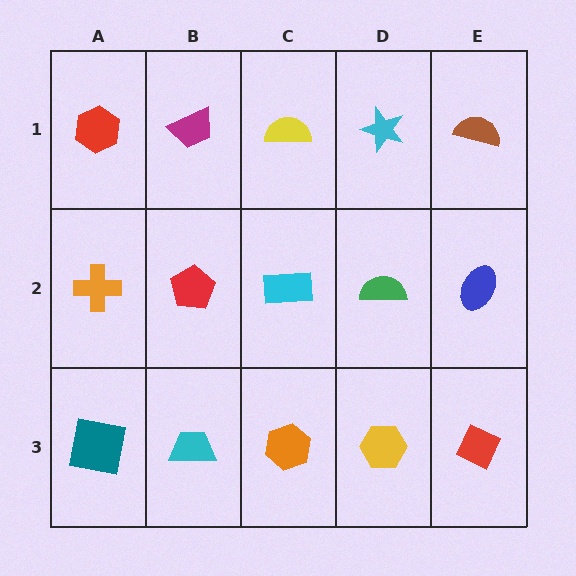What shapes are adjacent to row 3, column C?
A cyan rectangle (row 2, column C), a cyan trapezoid (row 3, column B), a yellow hexagon (row 3, column D).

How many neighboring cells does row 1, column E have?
2.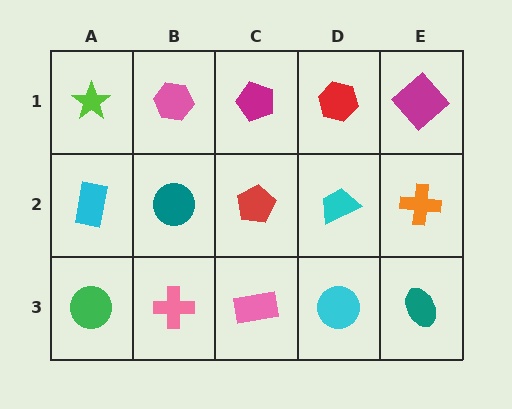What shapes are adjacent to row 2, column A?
A lime star (row 1, column A), a green circle (row 3, column A), a teal circle (row 2, column B).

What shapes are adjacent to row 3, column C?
A red pentagon (row 2, column C), a pink cross (row 3, column B), a cyan circle (row 3, column D).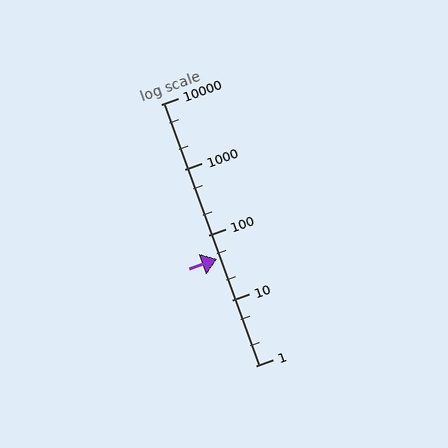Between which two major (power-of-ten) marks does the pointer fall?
The pointer is between 10 and 100.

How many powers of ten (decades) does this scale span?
The scale spans 4 decades, from 1 to 10000.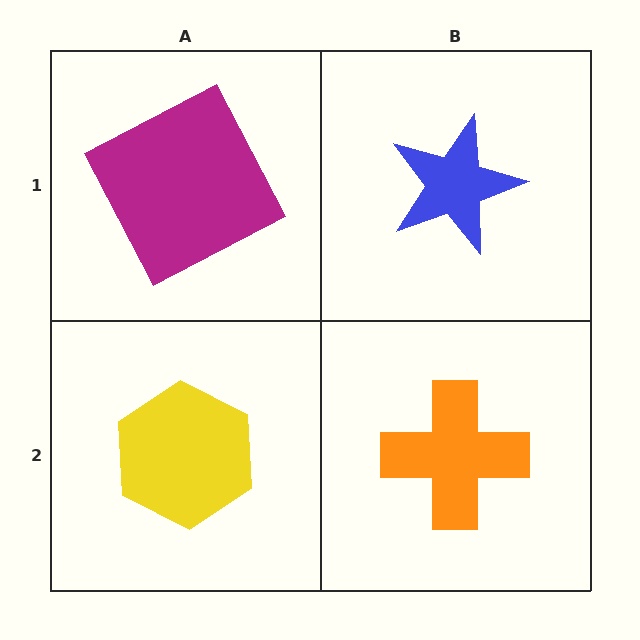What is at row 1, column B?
A blue star.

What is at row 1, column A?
A magenta square.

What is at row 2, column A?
A yellow hexagon.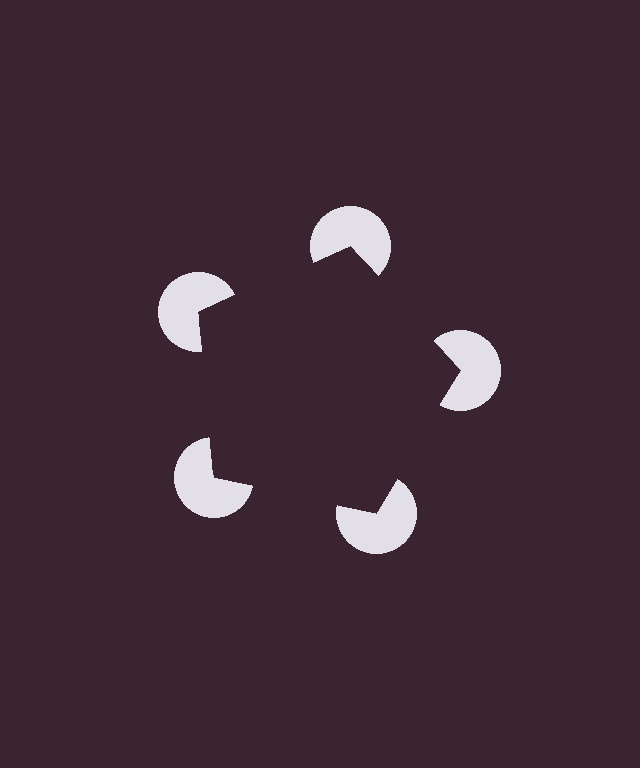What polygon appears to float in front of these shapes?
An illusory pentagon — its edges are inferred from the aligned wedge cuts in the pac-man discs, not physically drawn.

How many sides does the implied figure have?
5 sides.